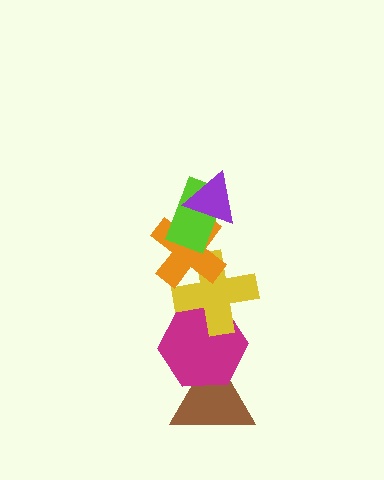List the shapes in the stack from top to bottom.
From top to bottom: the purple triangle, the lime rectangle, the orange cross, the yellow cross, the magenta hexagon, the brown triangle.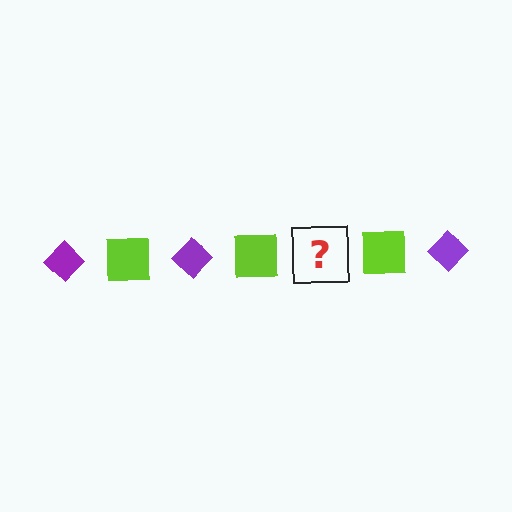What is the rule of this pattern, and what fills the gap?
The rule is that the pattern alternates between purple diamond and lime square. The gap should be filled with a purple diamond.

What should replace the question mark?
The question mark should be replaced with a purple diamond.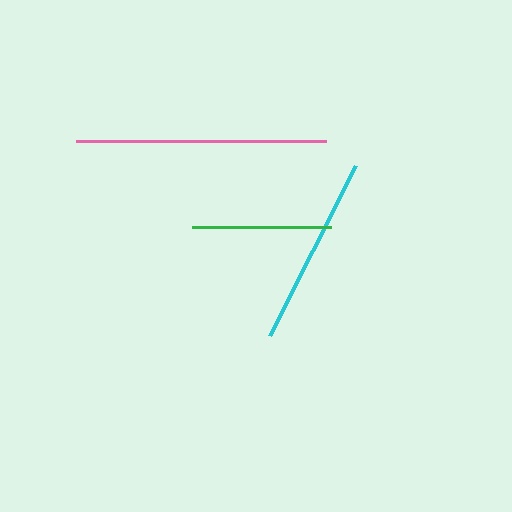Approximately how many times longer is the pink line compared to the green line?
The pink line is approximately 1.8 times the length of the green line.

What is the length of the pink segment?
The pink segment is approximately 250 pixels long.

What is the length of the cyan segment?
The cyan segment is approximately 191 pixels long.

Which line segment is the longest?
The pink line is the longest at approximately 250 pixels.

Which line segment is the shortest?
The green line is the shortest at approximately 139 pixels.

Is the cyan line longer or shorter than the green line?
The cyan line is longer than the green line.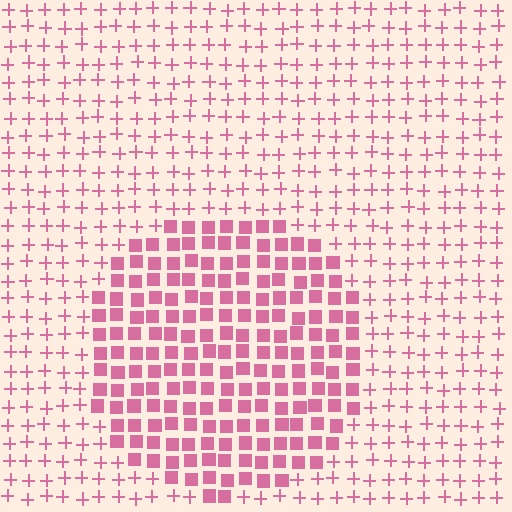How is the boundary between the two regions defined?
The boundary is defined by a change in element shape: squares inside vs. plus signs outside. All elements share the same color and spacing.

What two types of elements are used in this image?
The image uses squares inside the circle region and plus signs outside it.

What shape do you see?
I see a circle.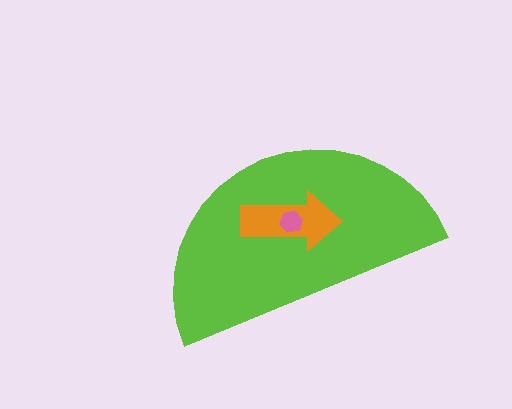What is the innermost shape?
The pink hexagon.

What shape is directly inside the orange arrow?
The pink hexagon.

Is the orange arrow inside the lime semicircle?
Yes.